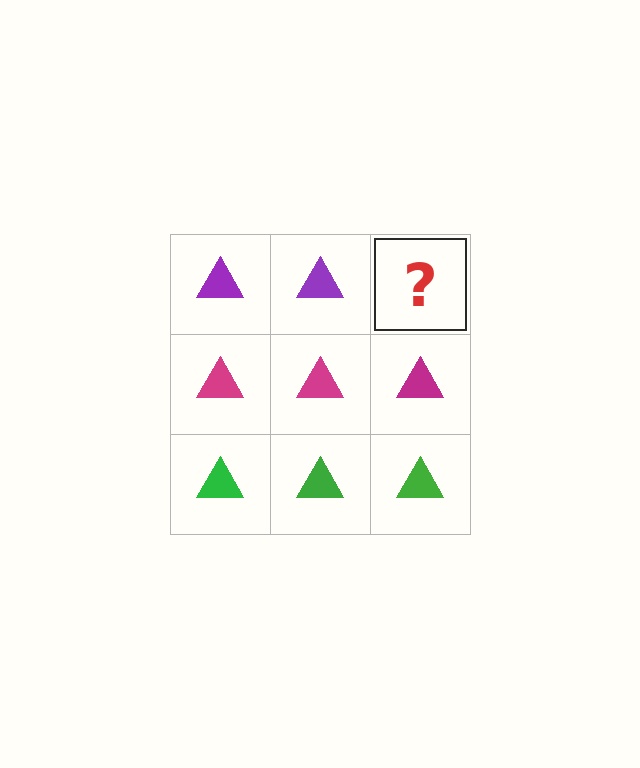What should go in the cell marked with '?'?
The missing cell should contain a purple triangle.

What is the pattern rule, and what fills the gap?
The rule is that each row has a consistent color. The gap should be filled with a purple triangle.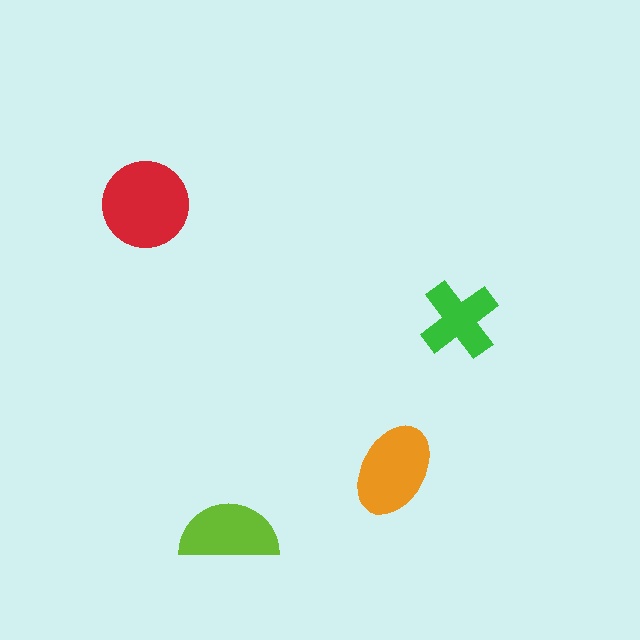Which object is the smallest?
The green cross.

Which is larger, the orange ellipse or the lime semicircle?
The orange ellipse.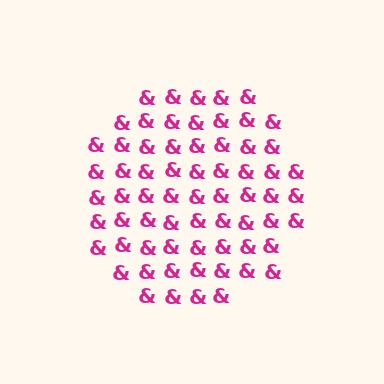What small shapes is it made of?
It is made of small ampersands.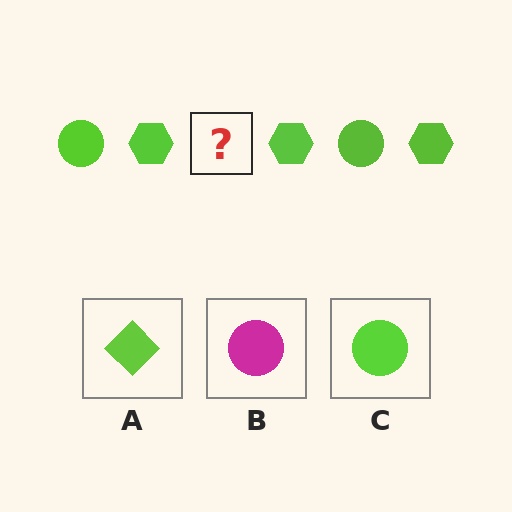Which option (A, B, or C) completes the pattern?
C.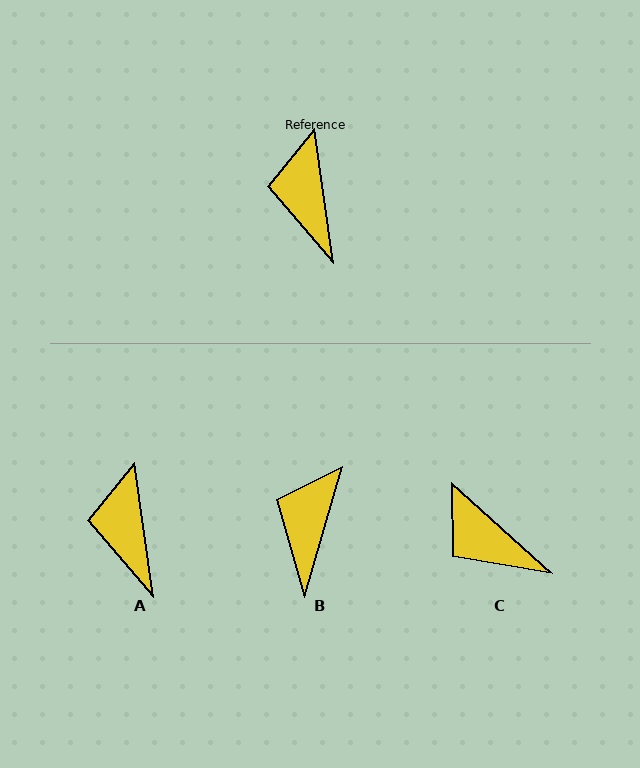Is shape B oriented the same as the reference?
No, it is off by about 24 degrees.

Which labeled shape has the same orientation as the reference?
A.